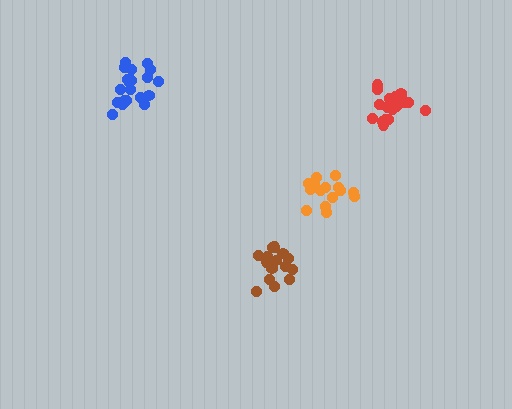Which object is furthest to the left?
The blue cluster is leftmost.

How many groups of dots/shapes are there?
There are 4 groups.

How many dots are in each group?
Group 1: 19 dots, Group 2: 20 dots, Group 3: 16 dots, Group 4: 16 dots (71 total).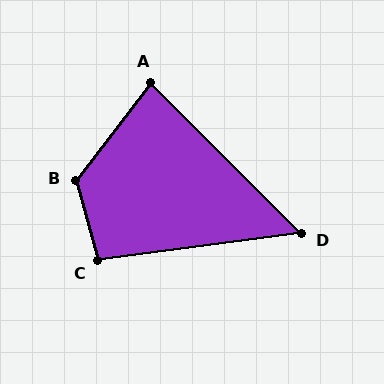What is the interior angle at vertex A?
Approximately 82 degrees (acute).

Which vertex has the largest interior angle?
B, at approximately 127 degrees.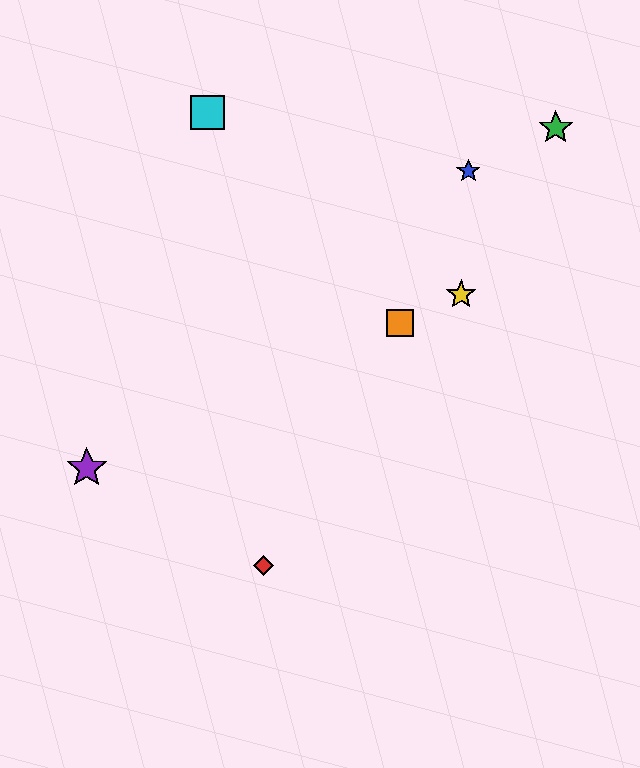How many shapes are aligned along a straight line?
3 shapes (the yellow star, the purple star, the orange square) are aligned along a straight line.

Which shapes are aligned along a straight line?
The yellow star, the purple star, the orange square are aligned along a straight line.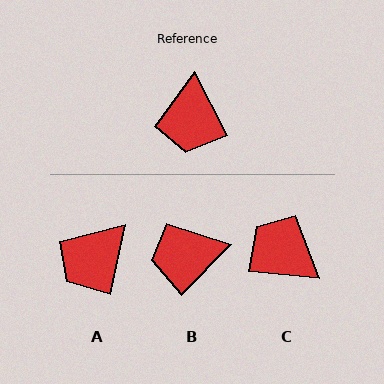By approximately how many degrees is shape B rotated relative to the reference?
Approximately 71 degrees clockwise.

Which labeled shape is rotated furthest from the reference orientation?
C, about 122 degrees away.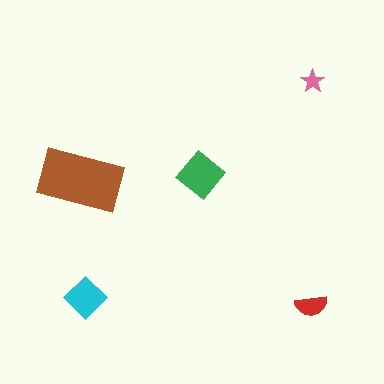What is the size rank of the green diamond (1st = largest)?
2nd.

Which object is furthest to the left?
The brown rectangle is leftmost.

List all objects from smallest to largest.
The pink star, the red semicircle, the cyan diamond, the green diamond, the brown rectangle.